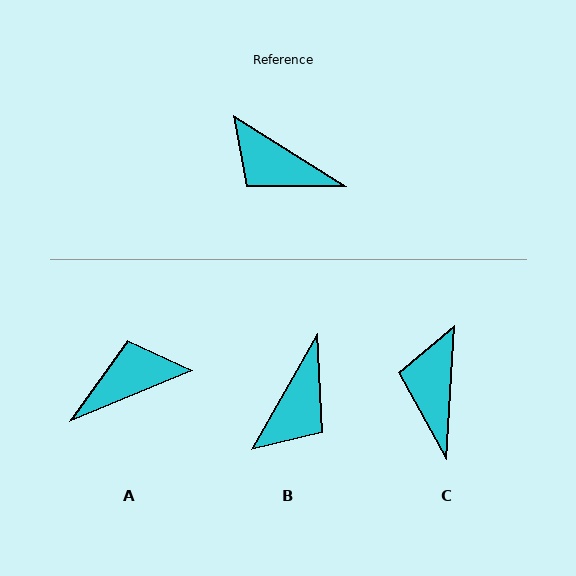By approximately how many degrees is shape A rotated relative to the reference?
Approximately 125 degrees clockwise.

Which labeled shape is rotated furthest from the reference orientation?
A, about 125 degrees away.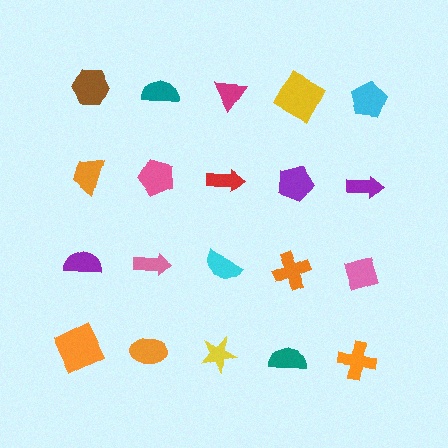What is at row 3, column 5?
A pink diamond.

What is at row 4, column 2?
An orange ellipse.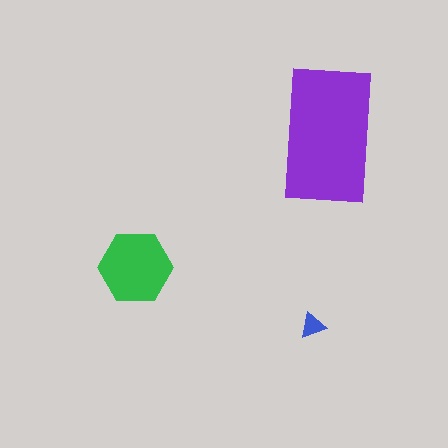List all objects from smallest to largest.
The blue triangle, the green hexagon, the purple rectangle.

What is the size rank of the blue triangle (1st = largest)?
3rd.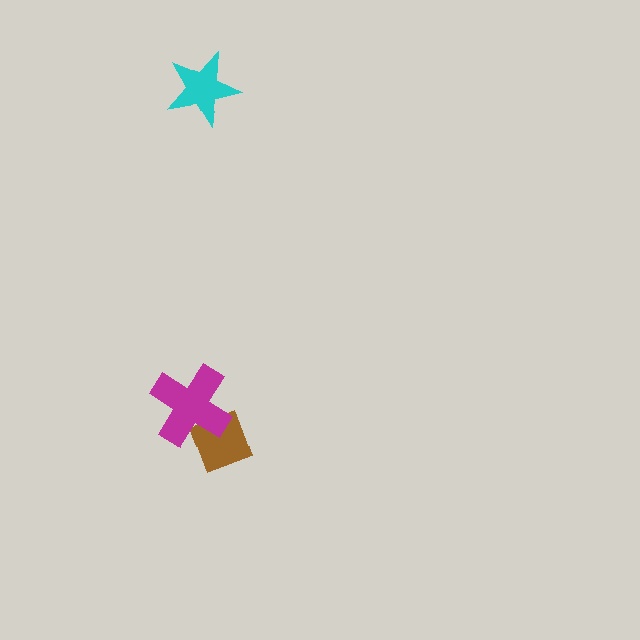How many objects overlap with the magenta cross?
1 object overlaps with the magenta cross.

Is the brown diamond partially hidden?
Yes, it is partially covered by another shape.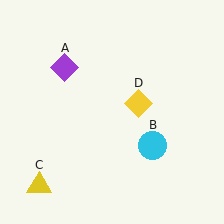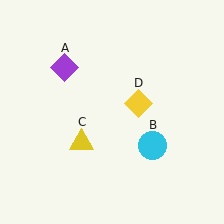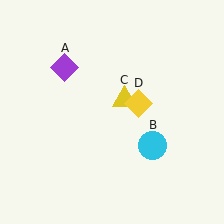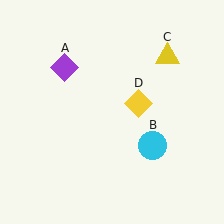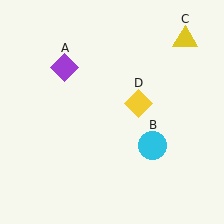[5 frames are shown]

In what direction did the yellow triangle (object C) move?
The yellow triangle (object C) moved up and to the right.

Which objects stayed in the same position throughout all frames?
Purple diamond (object A) and cyan circle (object B) and yellow diamond (object D) remained stationary.